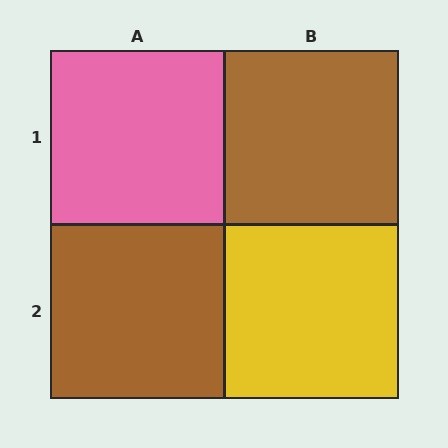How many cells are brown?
2 cells are brown.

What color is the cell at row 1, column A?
Pink.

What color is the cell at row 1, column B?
Brown.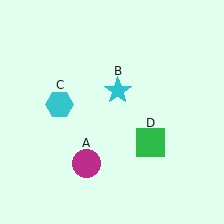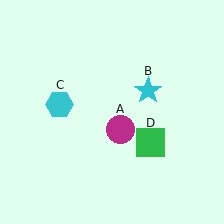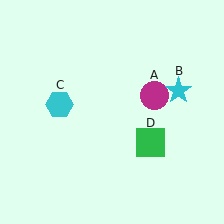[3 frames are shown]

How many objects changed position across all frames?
2 objects changed position: magenta circle (object A), cyan star (object B).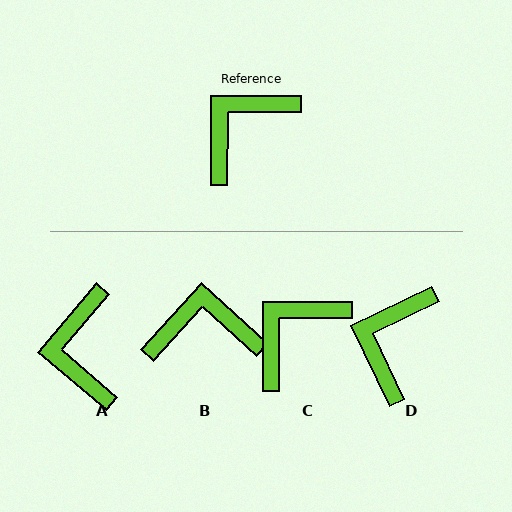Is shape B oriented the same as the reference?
No, it is off by about 42 degrees.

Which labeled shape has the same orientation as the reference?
C.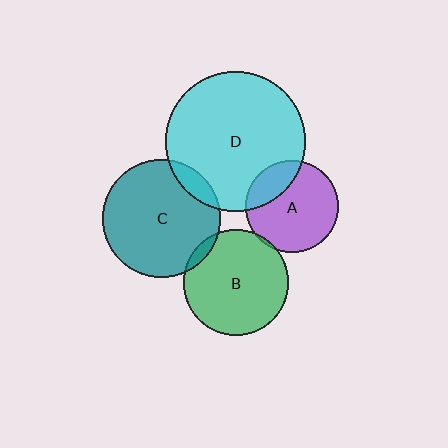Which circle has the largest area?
Circle D (cyan).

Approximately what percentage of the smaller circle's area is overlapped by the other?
Approximately 10%.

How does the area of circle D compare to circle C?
Approximately 1.4 times.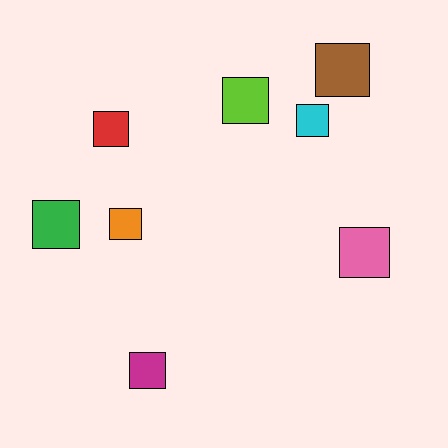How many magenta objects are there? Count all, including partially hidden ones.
There is 1 magenta object.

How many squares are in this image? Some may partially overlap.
There are 8 squares.